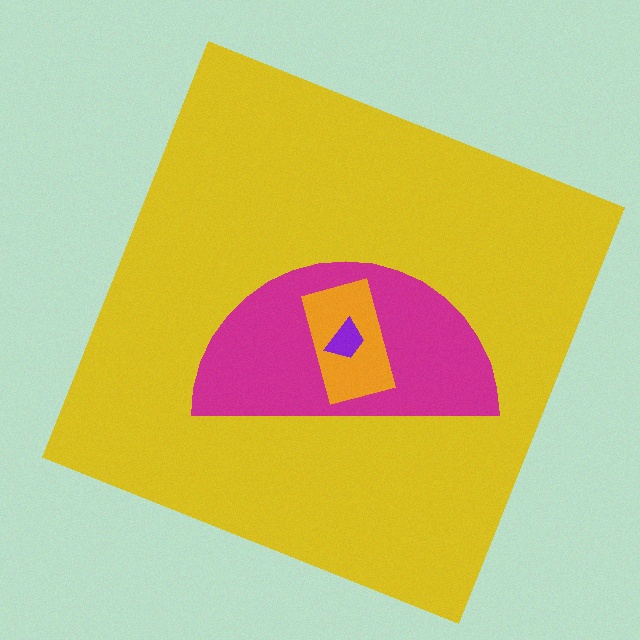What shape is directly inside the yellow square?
The magenta semicircle.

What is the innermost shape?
The purple trapezoid.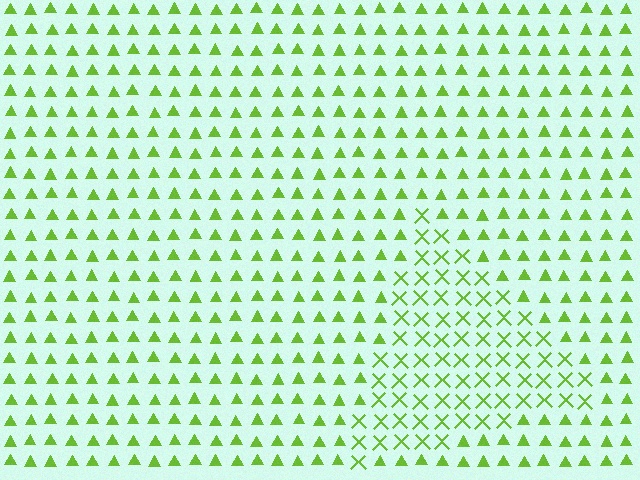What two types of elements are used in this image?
The image uses X marks inside the triangle region and triangles outside it.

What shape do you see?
I see a triangle.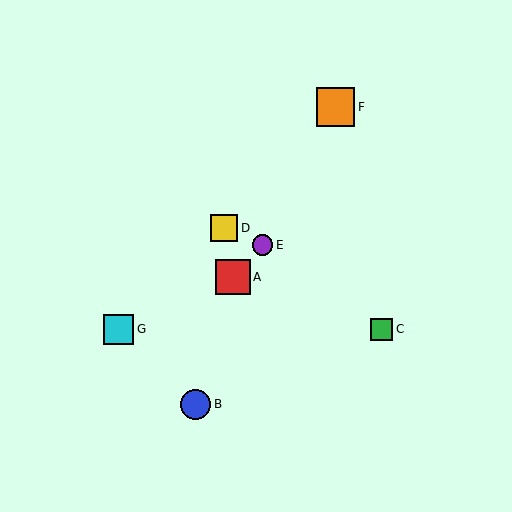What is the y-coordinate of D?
Object D is at y≈228.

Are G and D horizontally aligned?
No, G is at y≈329 and D is at y≈228.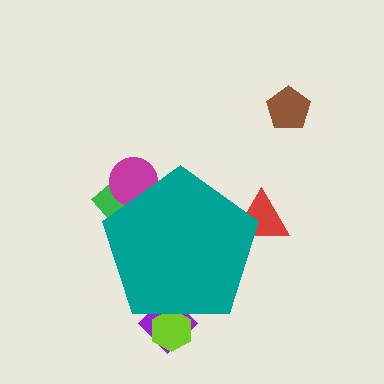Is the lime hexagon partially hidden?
Yes, the lime hexagon is partially hidden behind the teal pentagon.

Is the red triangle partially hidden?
Yes, the red triangle is partially hidden behind the teal pentagon.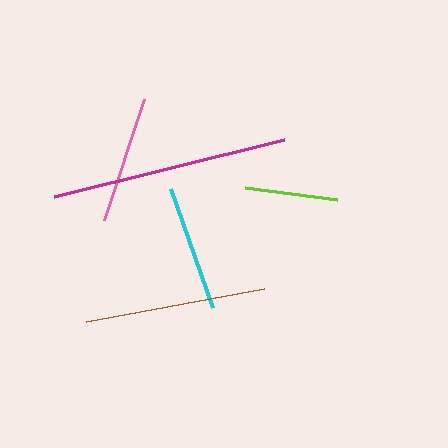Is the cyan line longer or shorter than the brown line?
The brown line is longer than the cyan line.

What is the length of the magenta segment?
The magenta segment is approximately 238 pixels long.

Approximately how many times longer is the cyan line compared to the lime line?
The cyan line is approximately 1.4 times the length of the lime line.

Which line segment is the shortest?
The lime line is the shortest at approximately 92 pixels.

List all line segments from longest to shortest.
From longest to shortest: magenta, brown, pink, cyan, lime.